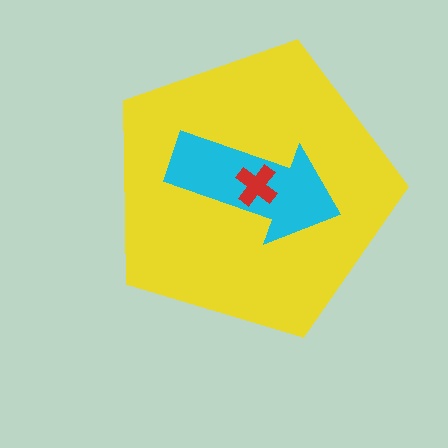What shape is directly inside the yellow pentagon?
The cyan arrow.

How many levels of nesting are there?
3.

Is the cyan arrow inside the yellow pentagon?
Yes.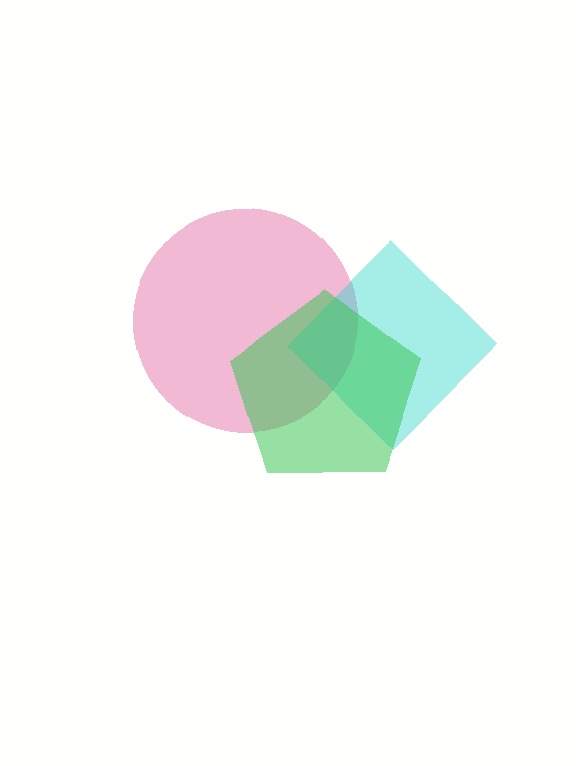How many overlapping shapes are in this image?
There are 3 overlapping shapes in the image.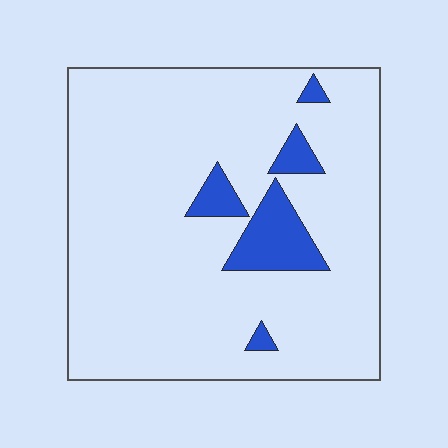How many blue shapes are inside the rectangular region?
5.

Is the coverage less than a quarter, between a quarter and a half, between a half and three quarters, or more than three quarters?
Less than a quarter.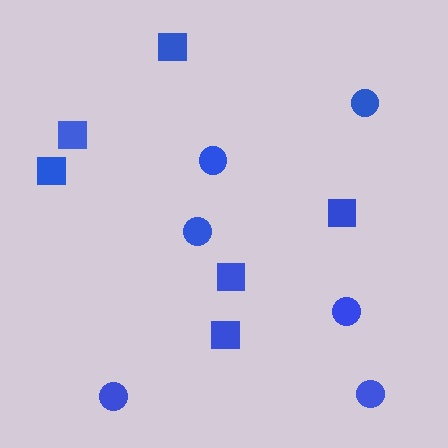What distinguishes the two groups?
There are 2 groups: one group of squares (6) and one group of circles (6).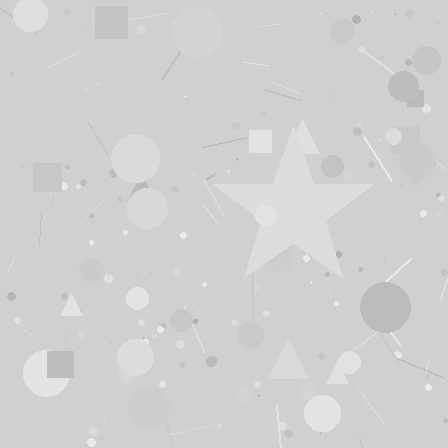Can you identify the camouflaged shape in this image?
The camouflaged shape is a star.